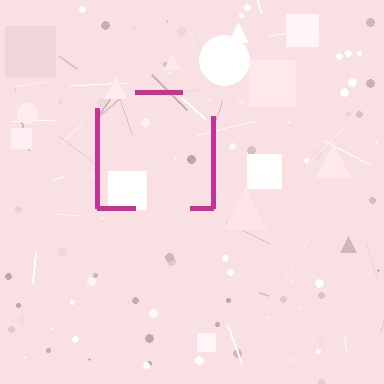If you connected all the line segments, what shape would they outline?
They would outline a square.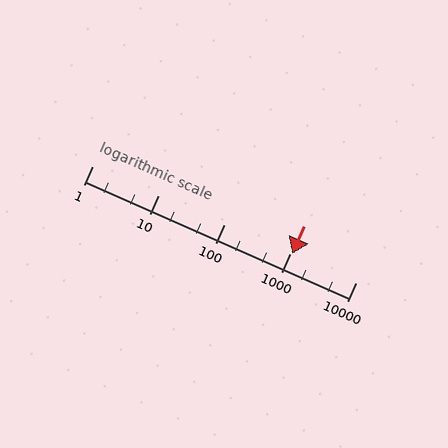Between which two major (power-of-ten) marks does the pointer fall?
The pointer is between 1000 and 10000.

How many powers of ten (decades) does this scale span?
The scale spans 4 decades, from 1 to 10000.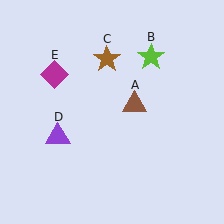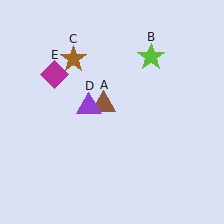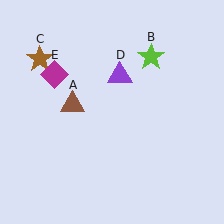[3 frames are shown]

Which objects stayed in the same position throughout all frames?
Lime star (object B) and magenta diamond (object E) remained stationary.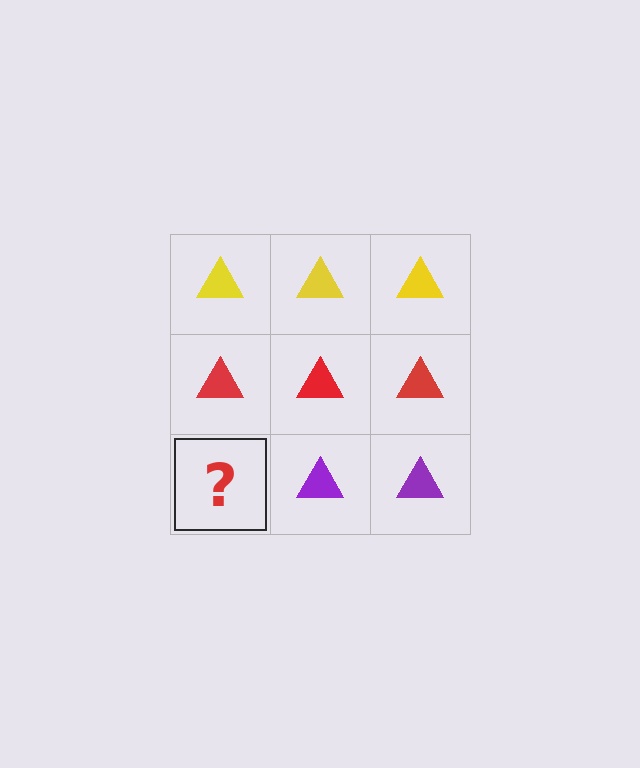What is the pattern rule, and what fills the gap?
The rule is that each row has a consistent color. The gap should be filled with a purple triangle.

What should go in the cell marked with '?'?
The missing cell should contain a purple triangle.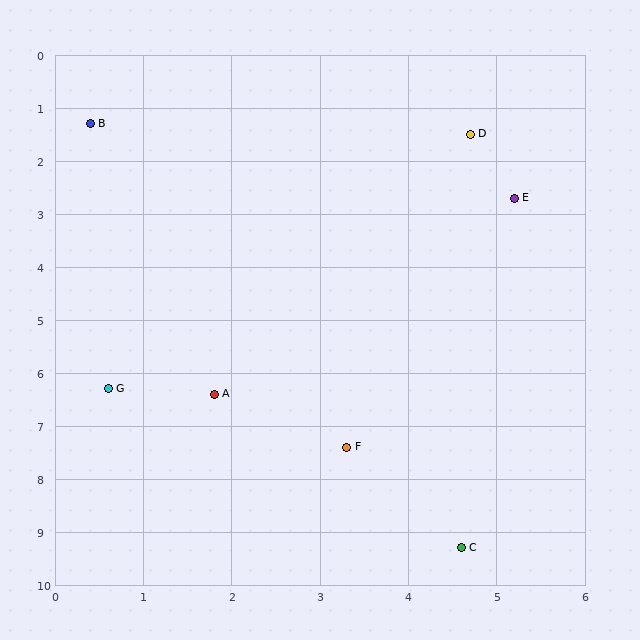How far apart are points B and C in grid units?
Points B and C are about 9.0 grid units apart.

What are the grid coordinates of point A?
Point A is at approximately (1.8, 6.4).